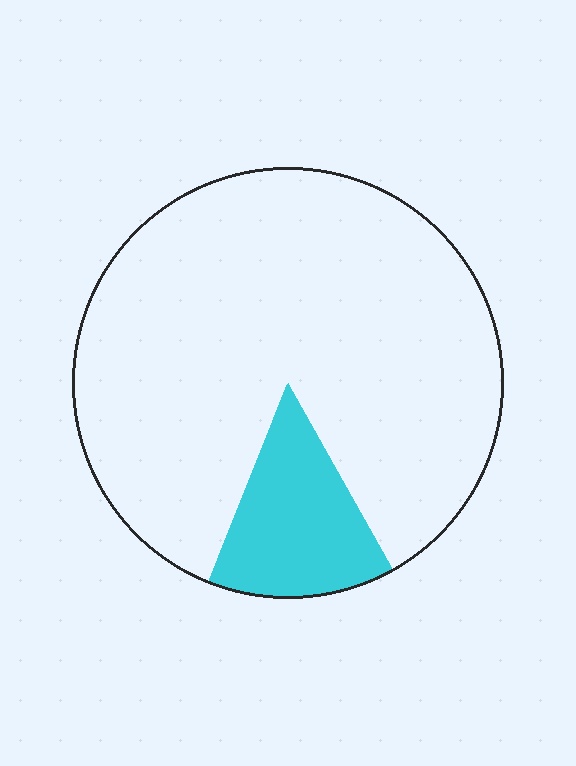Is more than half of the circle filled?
No.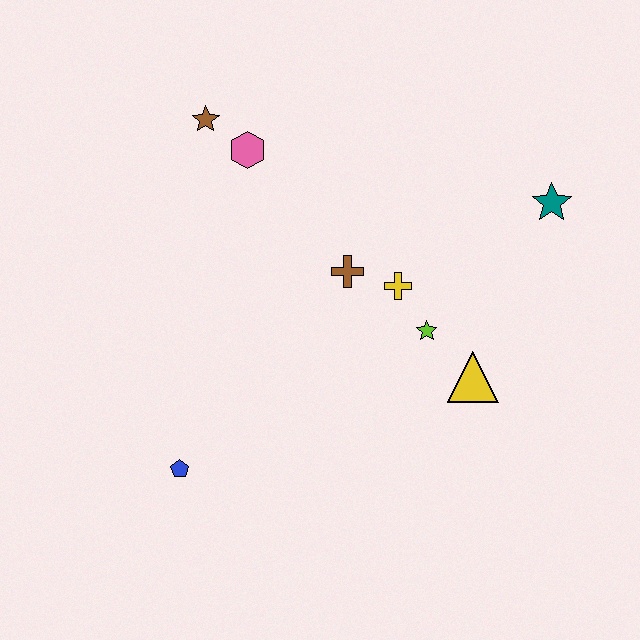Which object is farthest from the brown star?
The yellow triangle is farthest from the brown star.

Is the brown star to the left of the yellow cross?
Yes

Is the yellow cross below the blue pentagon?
No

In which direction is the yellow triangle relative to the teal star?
The yellow triangle is below the teal star.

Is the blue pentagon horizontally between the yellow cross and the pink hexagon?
No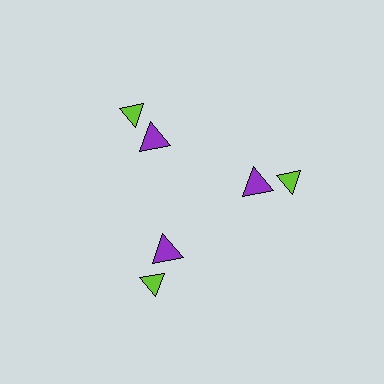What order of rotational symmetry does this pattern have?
This pattern has 3-fold rotational symmetry.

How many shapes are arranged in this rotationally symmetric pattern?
There are 6 shapes, arranged in 3 groups of 2.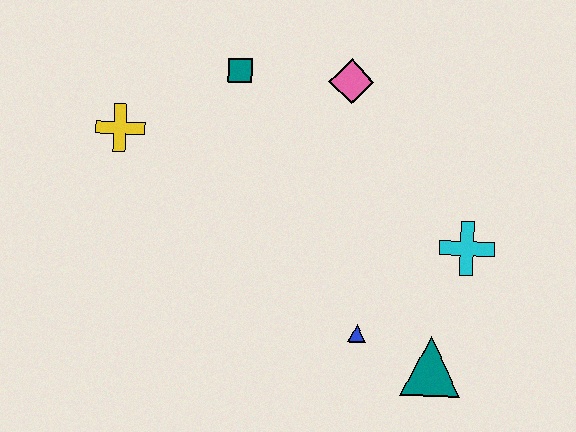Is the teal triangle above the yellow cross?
No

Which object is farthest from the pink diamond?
The teal triangle is farthest from the pink diamond.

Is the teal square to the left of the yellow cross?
No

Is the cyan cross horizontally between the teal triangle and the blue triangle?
No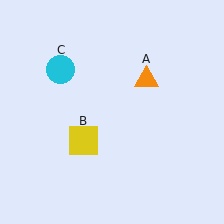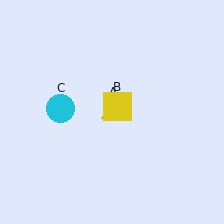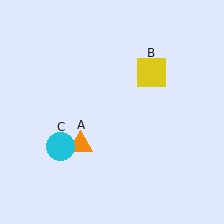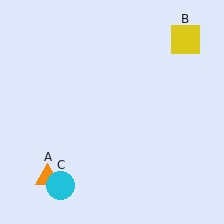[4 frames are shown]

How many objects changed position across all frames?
3 objects changed position: orange triangle (object A), yellow square (object B), cyan circle (object C).